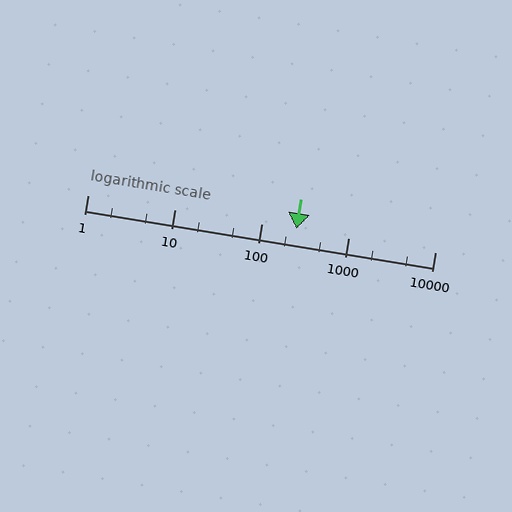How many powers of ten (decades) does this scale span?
The scale spans 4 decades, from 1 to 10000.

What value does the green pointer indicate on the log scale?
The pointer indicates approximately 250.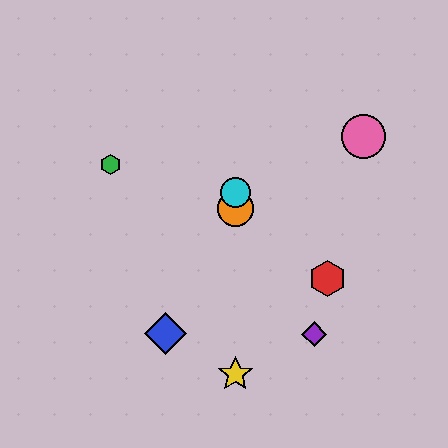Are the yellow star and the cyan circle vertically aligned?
Yes, both are at x≈235.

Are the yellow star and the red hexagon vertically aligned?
No, the yellow star is at x≈235 and the red hexagon is at x≈328.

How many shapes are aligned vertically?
3 shapes (the yellow star, the orange circle, the cyan circle) are aligned vertically.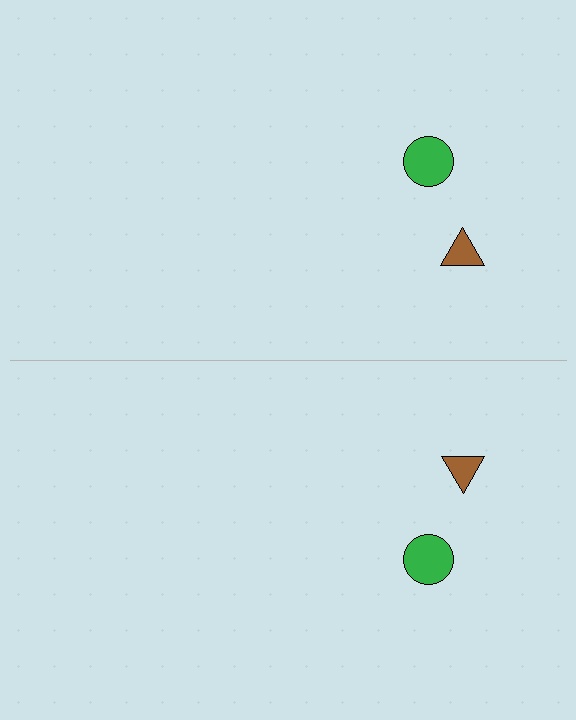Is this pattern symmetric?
Yes, this pattern has bilateral (reflection) symmetry.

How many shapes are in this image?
There are 4 shapes in this image.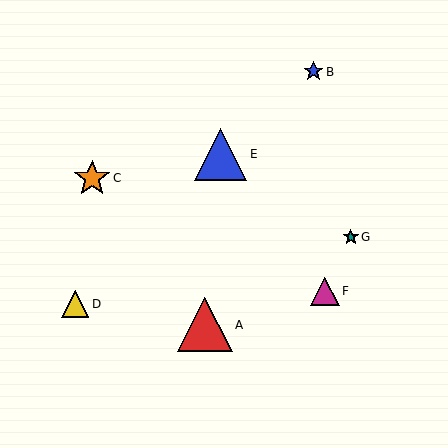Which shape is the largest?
The red triangle (labeled A) is the largest.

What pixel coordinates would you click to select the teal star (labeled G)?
Click at (351, 237) to select the teal star G.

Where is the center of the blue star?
The center of the blue star is at (314, 72).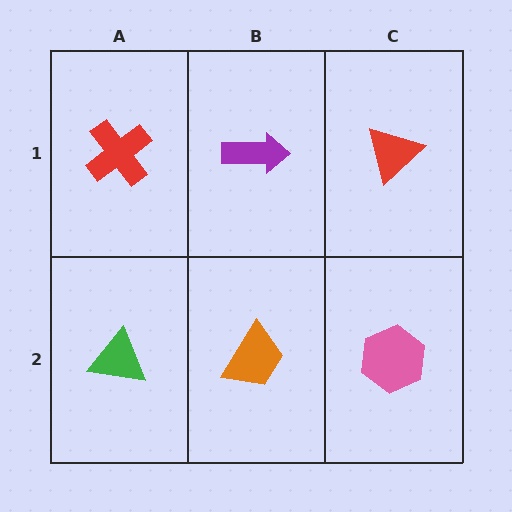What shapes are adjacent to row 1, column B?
An orange trapezoid (row 2, column B), a red cross (row 1, column A), a red triangle (row 1, column C).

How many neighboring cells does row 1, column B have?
3.